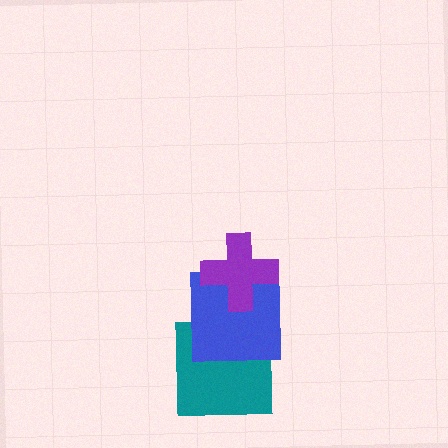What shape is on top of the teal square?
The blue square is on top of the teal square.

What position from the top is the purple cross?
The purple cross is 1st from the top.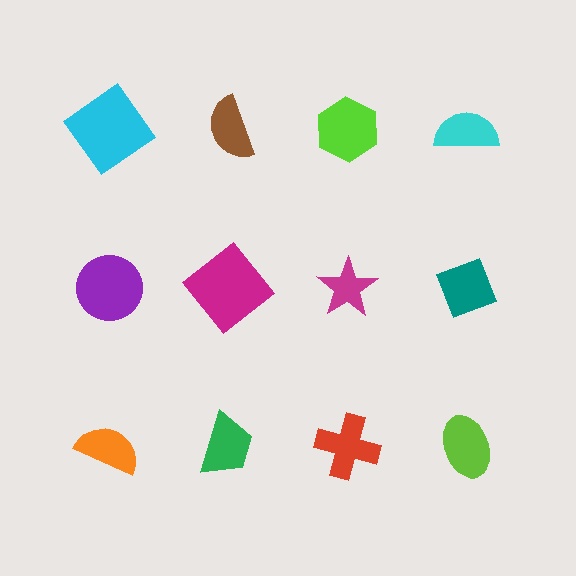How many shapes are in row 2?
4 shapes.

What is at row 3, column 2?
A green trapezoid.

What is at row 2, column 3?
A magenta star.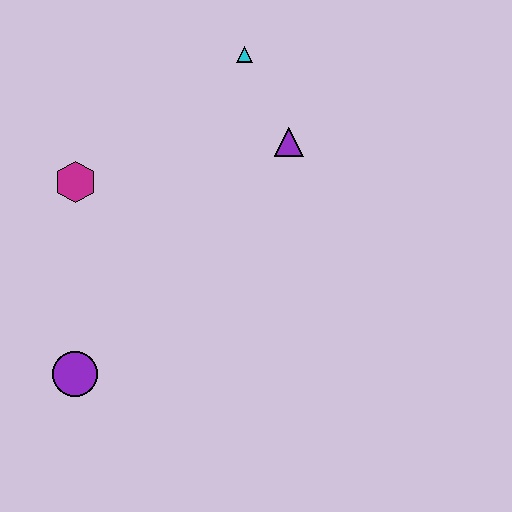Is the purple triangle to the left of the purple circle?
No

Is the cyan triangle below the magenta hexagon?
No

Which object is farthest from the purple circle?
The cyan triangle is farthest from the purple circle.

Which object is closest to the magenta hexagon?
The purple circle is closest to the magenta hexagon.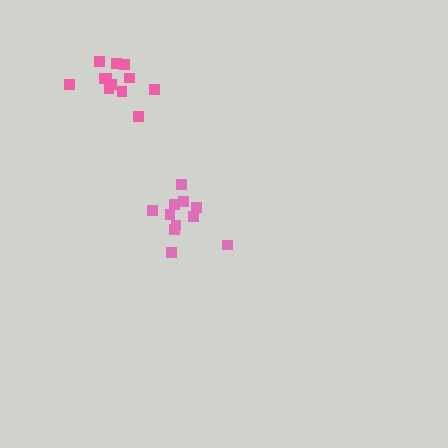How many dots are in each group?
Group 1: 12 dots, Group 2: 11 dots (23 total).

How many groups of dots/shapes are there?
There are 2 groups.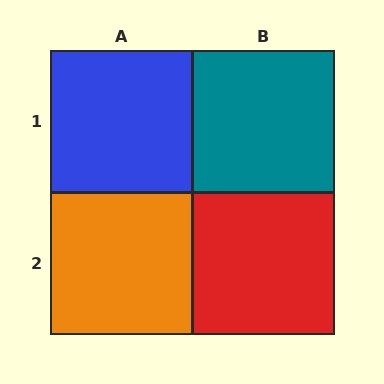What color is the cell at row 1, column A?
Blue.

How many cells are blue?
1 cell is blue.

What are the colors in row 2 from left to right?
Orange, red.